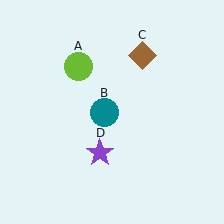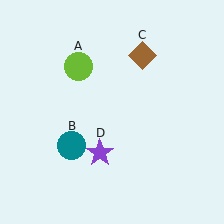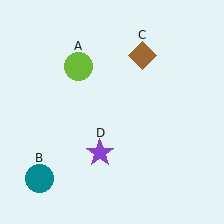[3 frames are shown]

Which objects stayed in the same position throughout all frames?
Lime circle (object A) and brown diamond (object C) and purple star (object D) remained stationary.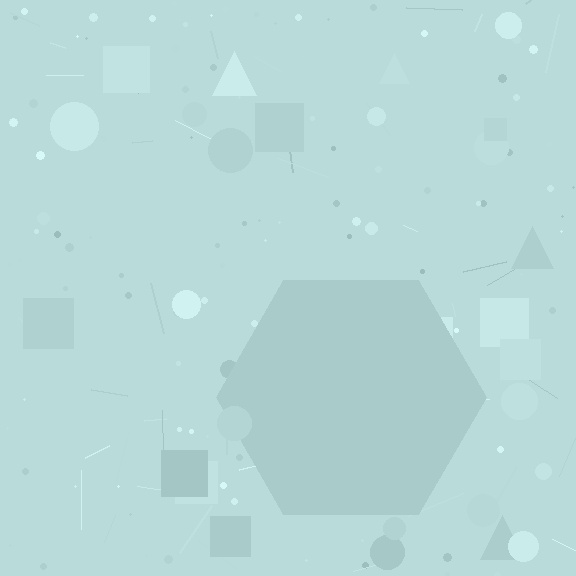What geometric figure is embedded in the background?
A hexagon is embedded in the background.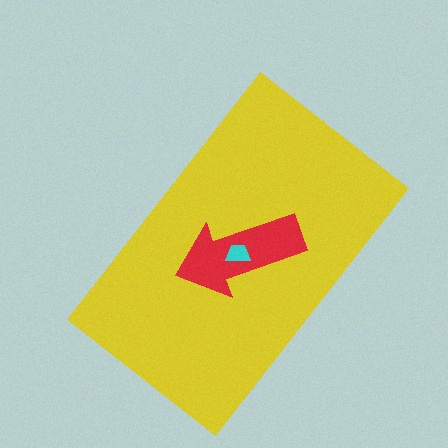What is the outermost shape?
The yellow rectangle.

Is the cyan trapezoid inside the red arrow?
Yes.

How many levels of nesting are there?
3.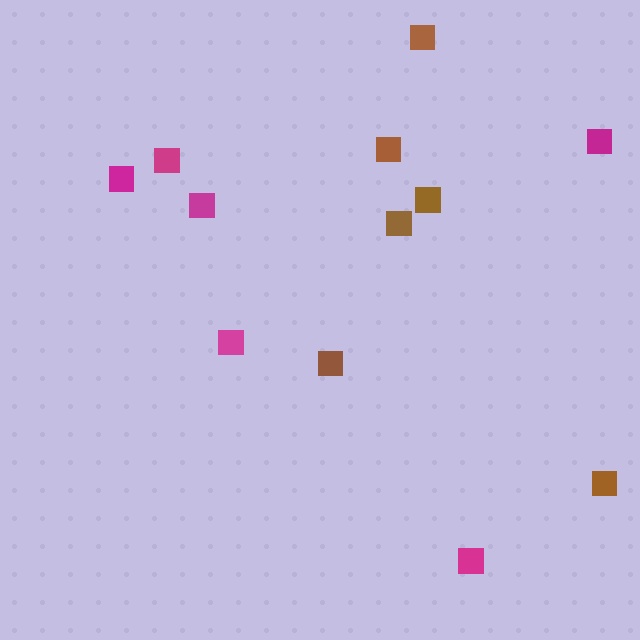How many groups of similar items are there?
There are 2 groups: one group of magenta squares (6) and one group of brown squares (6).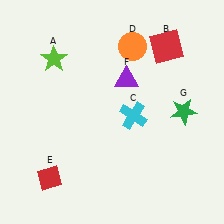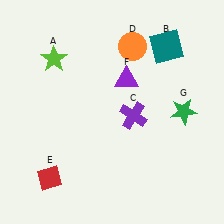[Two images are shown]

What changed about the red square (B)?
In Image 1, B is red. In Image 2, it changed to teal.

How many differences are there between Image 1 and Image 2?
There are 2 differences between the two images.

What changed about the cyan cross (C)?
In Image 1, C is cyan. In Image 2, it changed to purple.